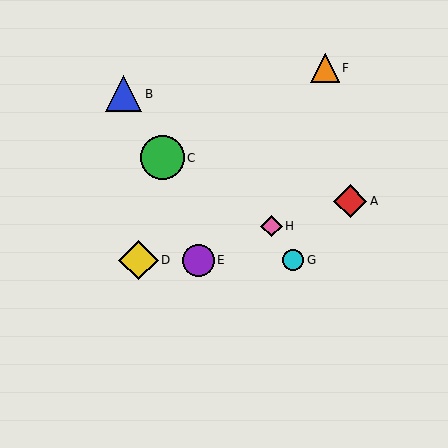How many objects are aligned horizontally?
3 objects (D, E, G) are aligned horizontally.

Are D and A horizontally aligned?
No, D is at y≈260 and A is at y≈201.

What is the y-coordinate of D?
Object D is at y≈260.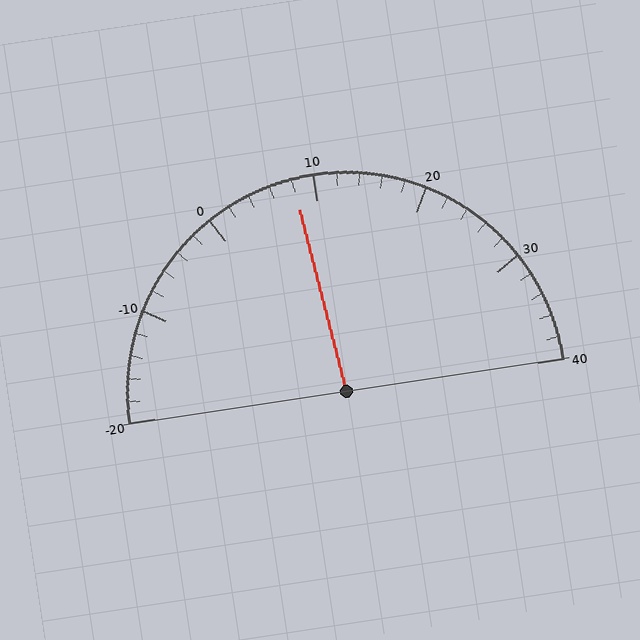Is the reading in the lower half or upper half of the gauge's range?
The reading is in the lower half of the range (-20 to 40).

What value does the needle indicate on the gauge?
The needle indicates approximately 8.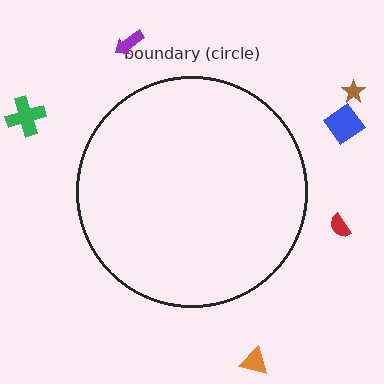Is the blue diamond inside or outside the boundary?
Outside.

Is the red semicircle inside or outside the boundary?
Outside.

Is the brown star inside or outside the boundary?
Outside.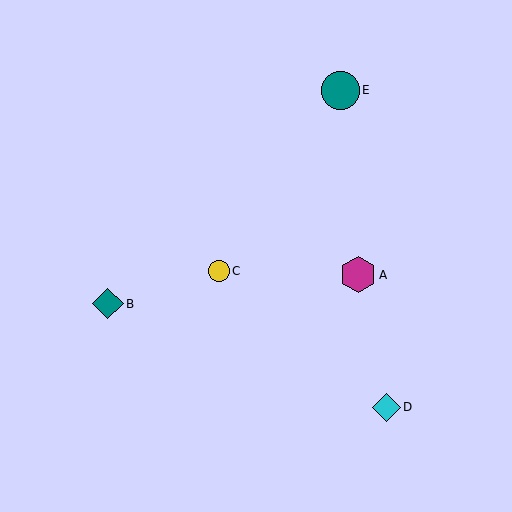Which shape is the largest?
The teal circle (labeled E) is the largest.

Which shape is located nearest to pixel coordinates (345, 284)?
The magenta hexagon (labeled A) at (358, 275) is nearest to that location.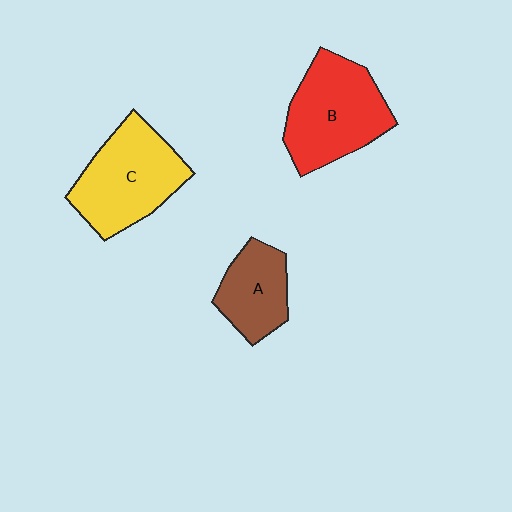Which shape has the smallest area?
Shape A (brown).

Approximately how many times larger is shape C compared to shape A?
Approximately 1.6 times.